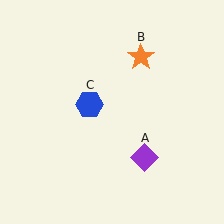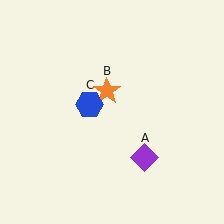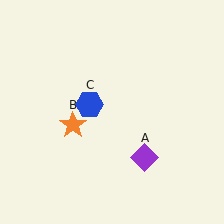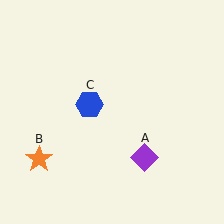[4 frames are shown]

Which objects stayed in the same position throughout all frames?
Purple diamond (object A) and blue hexagon (object C) remained stationary.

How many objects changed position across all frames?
1 object changed position: orange star (object B).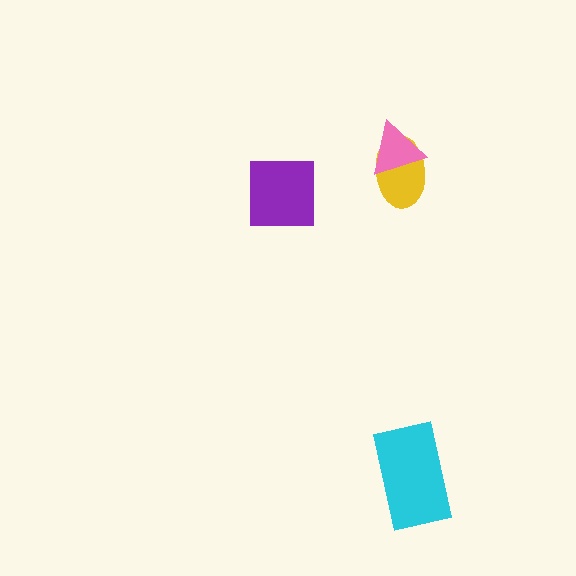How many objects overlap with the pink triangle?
1 object overlaps with the pink triangle.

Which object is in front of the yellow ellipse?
The pink triangle is in front of the yellow ellipse.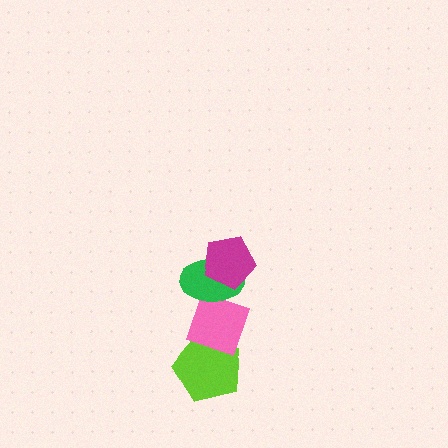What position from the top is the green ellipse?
The green ellipse is 2nd from the top.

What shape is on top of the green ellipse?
The magenta pentagon is on top of the green ellipse.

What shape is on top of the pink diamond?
The green ellipse is on top of the pink diamond.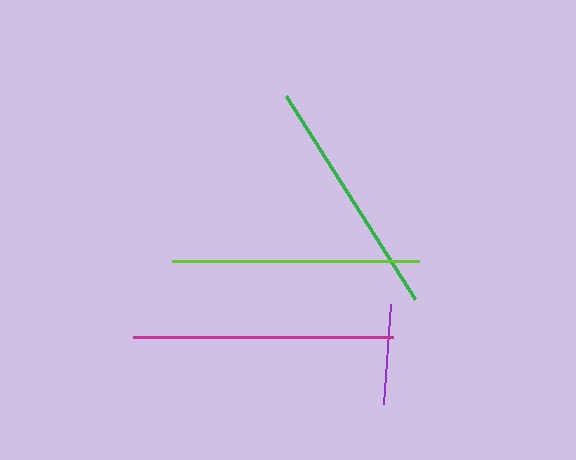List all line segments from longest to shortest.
From longest to shortest: magenta, lime, green, purple.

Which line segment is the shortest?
The purple line is the shortest at approximately 101 pixels.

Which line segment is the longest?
The magenta line is the longest at approximately 259 pixels.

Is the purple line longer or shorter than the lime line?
The lime line is longer than the purple line.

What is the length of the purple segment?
The purple segment is approximately 101 pixels long.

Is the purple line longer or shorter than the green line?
The green line is longer than the purple line.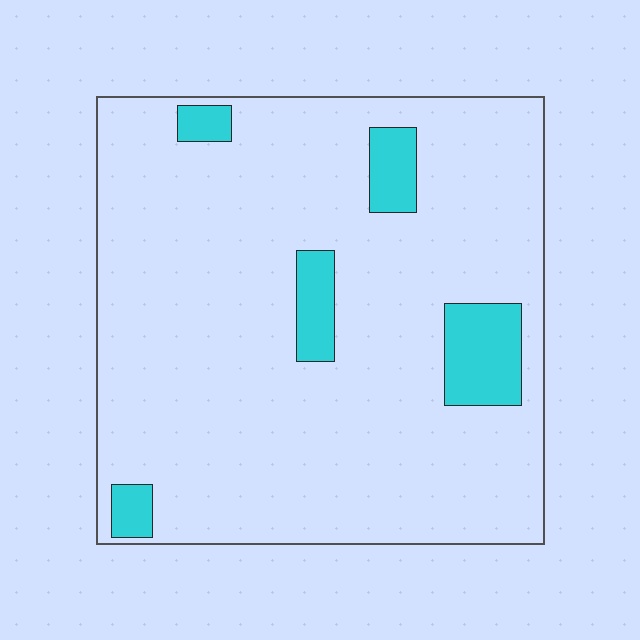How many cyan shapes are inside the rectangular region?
5.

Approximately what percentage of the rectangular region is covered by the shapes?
Approximately 10%.